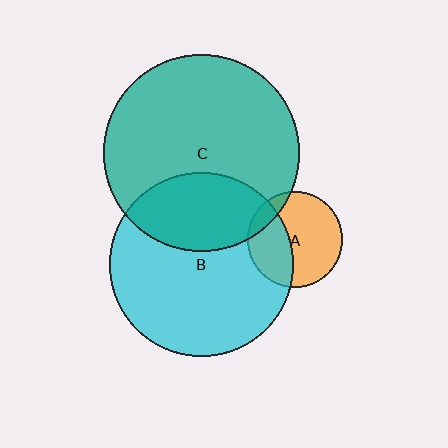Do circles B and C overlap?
Yes.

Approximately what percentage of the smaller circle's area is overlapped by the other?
Approximately 30%.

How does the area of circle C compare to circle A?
Approximately 4.2 times.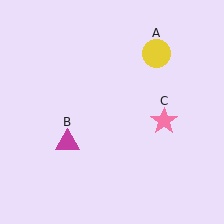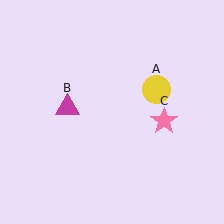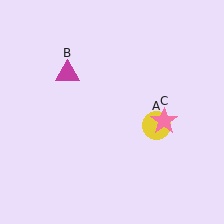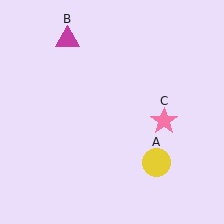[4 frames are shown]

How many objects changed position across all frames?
2 objects changed position: yellow circle (object A), magenta triangle (object B).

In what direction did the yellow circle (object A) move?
The yellow circle (object A) moved down.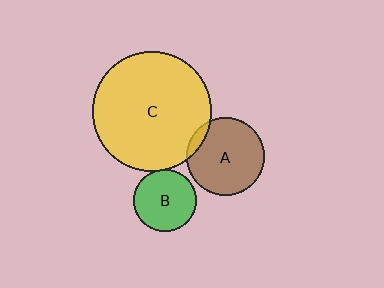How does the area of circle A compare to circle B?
Approximately 1.5 times.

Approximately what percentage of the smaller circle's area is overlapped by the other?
Approximately 5%.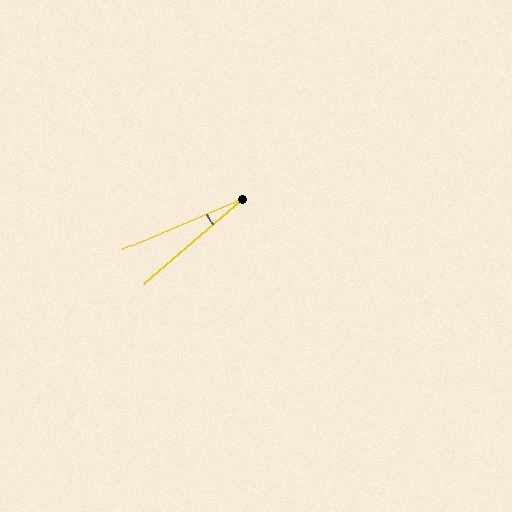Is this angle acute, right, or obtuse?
It is acute.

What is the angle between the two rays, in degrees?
Approximately 18 degrees.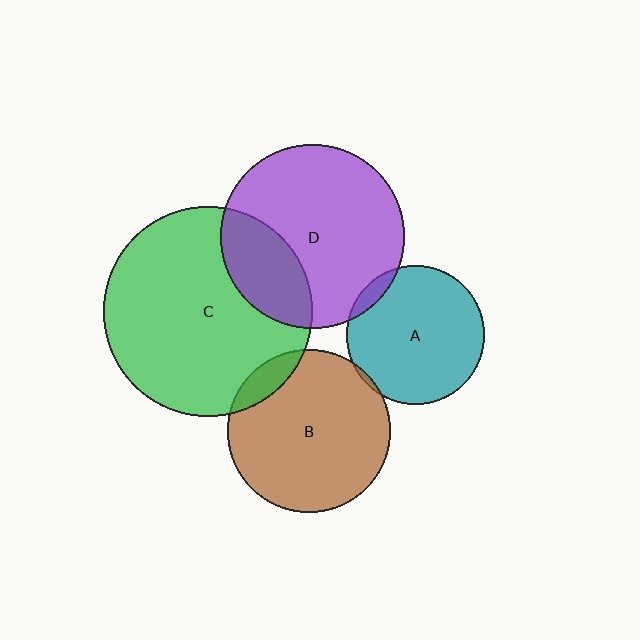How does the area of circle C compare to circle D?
Approximately 1.3 times.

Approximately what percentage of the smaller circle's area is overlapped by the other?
Approximately 25%.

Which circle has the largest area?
Circle C (green).